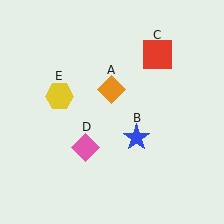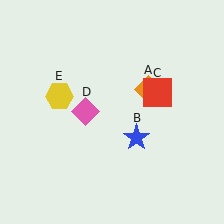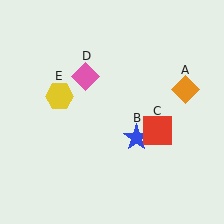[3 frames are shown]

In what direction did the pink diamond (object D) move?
The pink diamond (object D) moved up.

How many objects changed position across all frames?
3 objects changed position: orange diamond (object A), red square (object C), pink diamond (object D).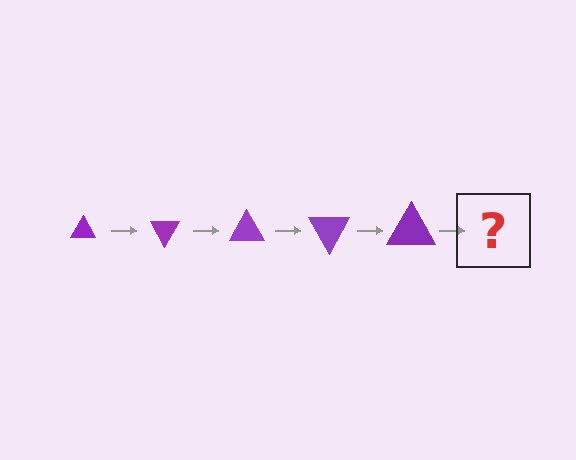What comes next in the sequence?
The next element should be a triangle, larger than the previous one and rotated 300 degrees from the start.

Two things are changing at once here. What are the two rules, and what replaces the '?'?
The two rules are that the triangle grows larger each step and it rotates 60 degrees each step. The '?' should be a triangle, larger than the previous one and rotated 300 degrees from the start.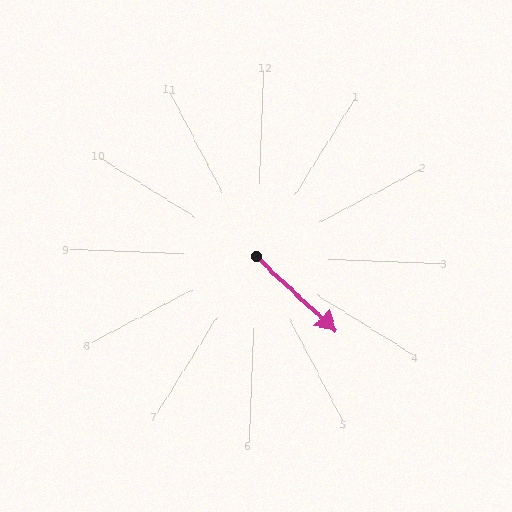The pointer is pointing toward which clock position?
Roughly 4 o'clock.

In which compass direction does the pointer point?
Southeast.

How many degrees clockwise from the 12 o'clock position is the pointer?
Approximately 131 degrees.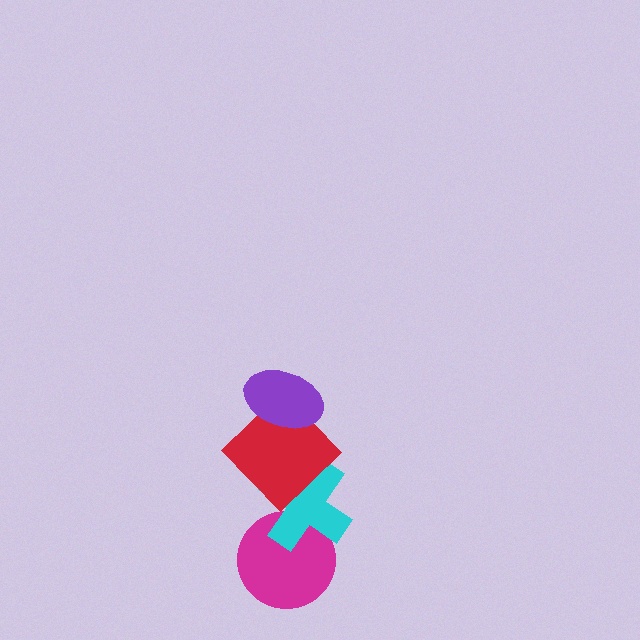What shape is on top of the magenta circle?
The cyan cross is on top of the magenta circle.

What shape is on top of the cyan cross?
The red diamond is on top of the cyan cross.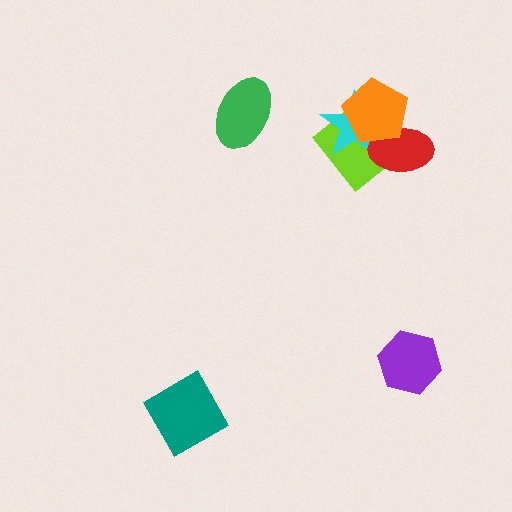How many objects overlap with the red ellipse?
3 objects overlap with the red ellipse.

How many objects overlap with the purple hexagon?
0 objects overlap with the purple hexagon.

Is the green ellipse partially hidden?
No, no other shape covers it.